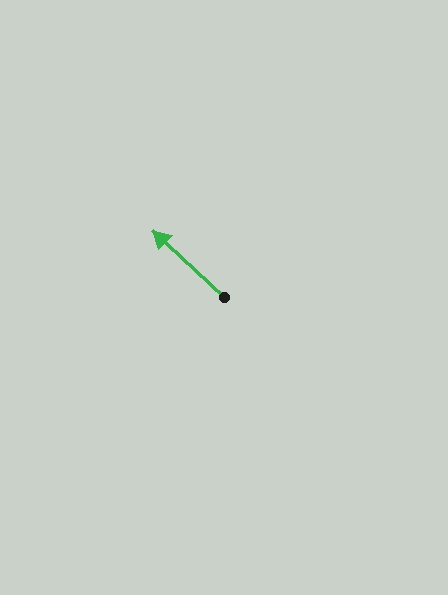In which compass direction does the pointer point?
Northwest.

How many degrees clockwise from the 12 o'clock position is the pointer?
Approximately 313 degrees.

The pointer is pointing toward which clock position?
Roughly 10 o'clock.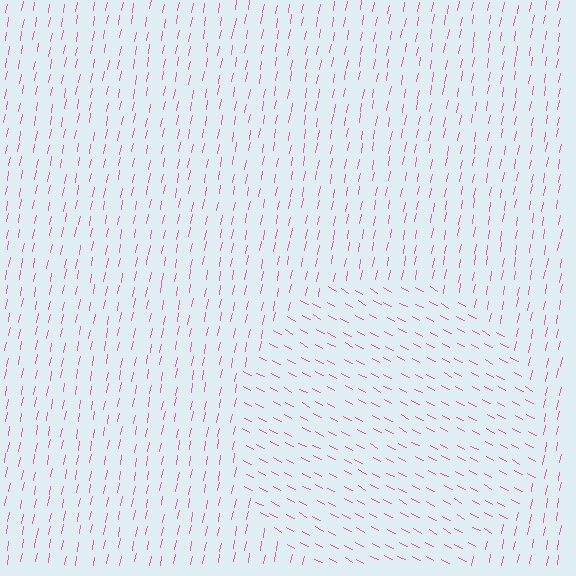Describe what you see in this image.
The image is filled with small pink line segments. A circle region in the image has lines oriented differently from the surrounding lines, creating a visible texture boundary.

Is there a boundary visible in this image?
Yes, there is a texture boundary formed by a change in line orientation.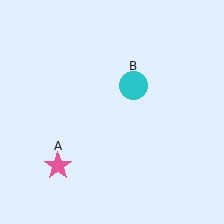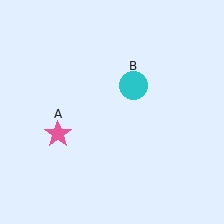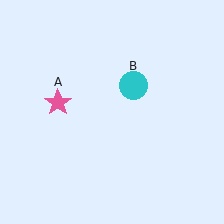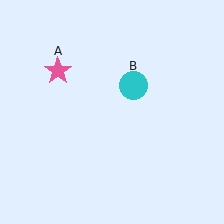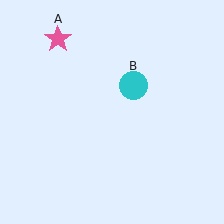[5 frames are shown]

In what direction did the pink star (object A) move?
The pink star (object A) moved up.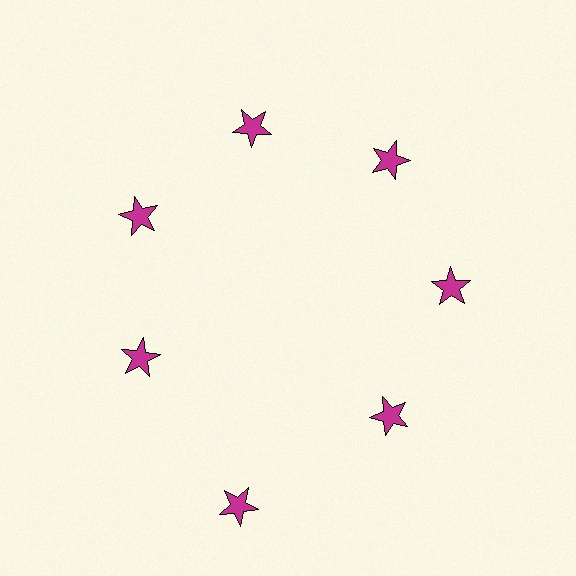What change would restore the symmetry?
The symmetry would be restored by moving it inward, back onto the ring so that all 7 stars sit at equal angles and equal distance from the center.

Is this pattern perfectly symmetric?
No. The 7 magenta stars are arranged in a ring, but one element near the 6 o'clock position is pushed outward from the center, breaking the 7-fold rotational symmetry.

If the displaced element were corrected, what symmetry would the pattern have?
It would have 7-fold rotational symmetry — the pattern would map onto itself every 51 degrees.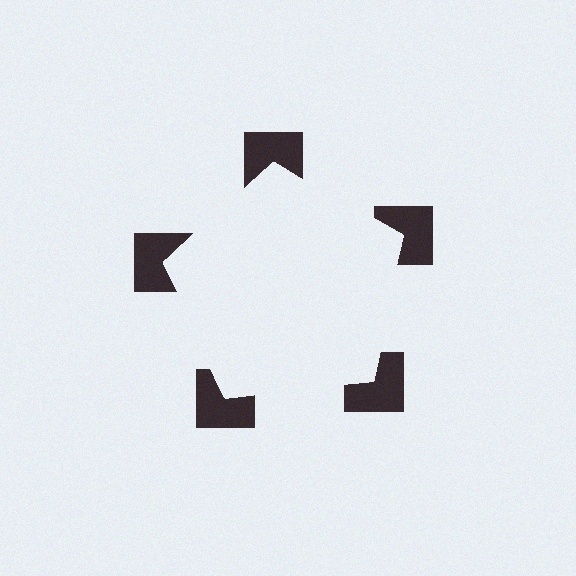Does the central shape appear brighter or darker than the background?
It typically appears slightly brighter than the background, even though no actual brightness change is drawn.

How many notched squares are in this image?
There are 5 — one at each vertex of the illusory pentagon.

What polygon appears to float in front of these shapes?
An illusory pentagon — its edges are inferred from the aligned wedge cuts in the notched squares, not physically drawn.